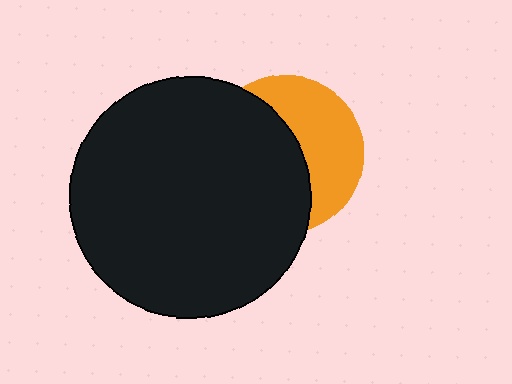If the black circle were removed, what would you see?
You would see the complete orange circle.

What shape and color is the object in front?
The object in front is a black circle.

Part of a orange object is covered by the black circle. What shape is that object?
It is a circle.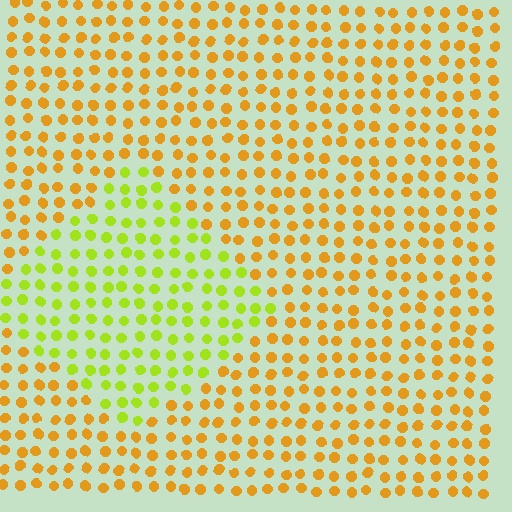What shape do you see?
I see a diamond.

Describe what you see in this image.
The image is filled with small orange elements in a uniform arrangement. A diamond-shaped region is visible where the elements are tinted to a slightly different hue, forming a subtle color boundary.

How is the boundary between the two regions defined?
The boundary is defined purely by a slight shift in hue (about 43 degrees). Spacing, size, and orientation are identical on both sides.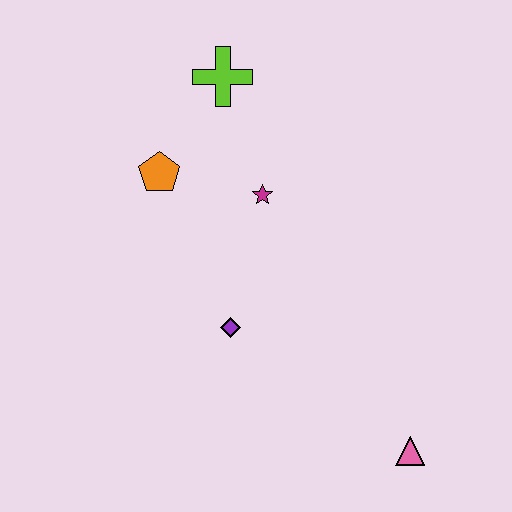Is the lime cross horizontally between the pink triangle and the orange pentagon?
Yes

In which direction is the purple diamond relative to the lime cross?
The purple diamond is below the lime cross.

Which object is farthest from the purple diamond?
The lime cross is farthest from the purple diamond.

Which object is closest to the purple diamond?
The magenta star is closest to the purple diamond.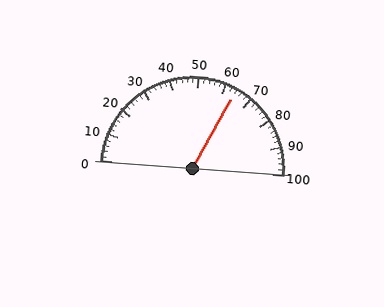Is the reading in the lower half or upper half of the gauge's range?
The reading is in the upper half of the range (0 to 100).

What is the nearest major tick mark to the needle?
The nearest major tick mark is 60.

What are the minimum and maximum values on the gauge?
The gauge ranges from 0 to 100.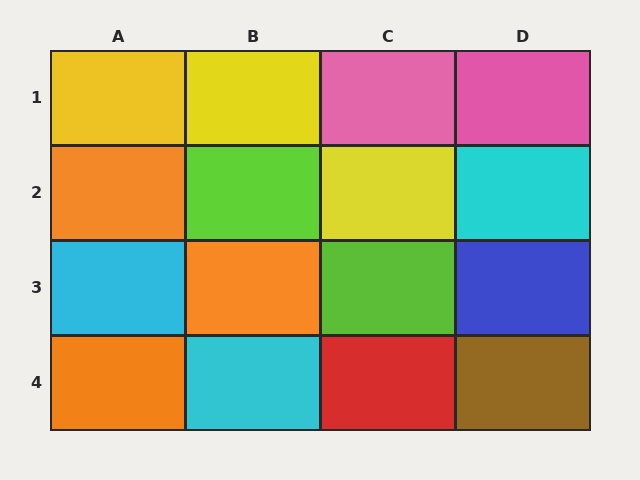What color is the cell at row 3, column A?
Cyan.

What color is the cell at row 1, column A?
Yellow.